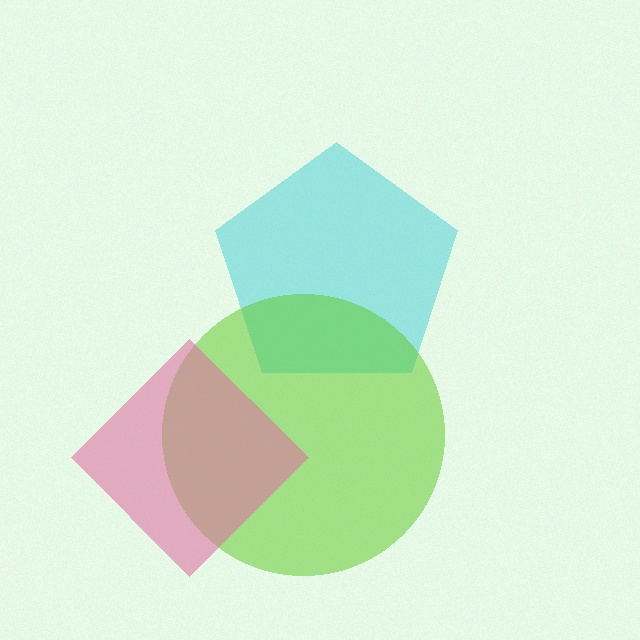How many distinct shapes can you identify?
There are 3 distinct shapes: a cyan pentagon, a lime circle, a pink diamond.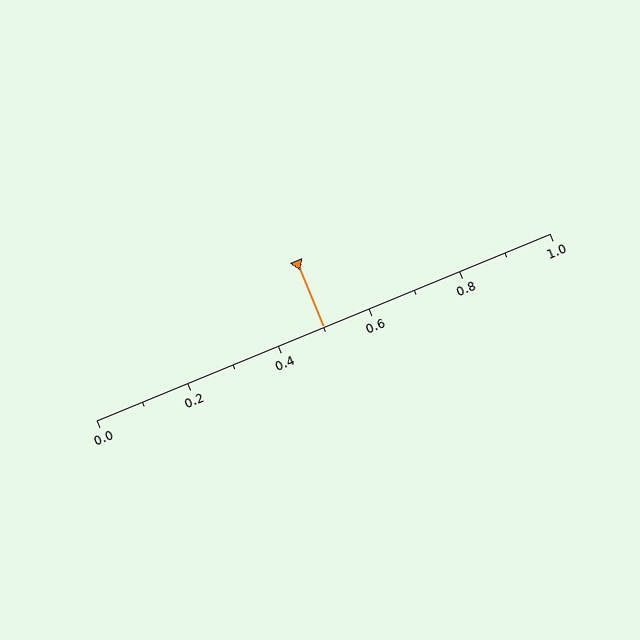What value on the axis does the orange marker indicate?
The marker indicates approximately 0.5.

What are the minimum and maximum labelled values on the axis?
The axis runs from 0.0 to 1.0.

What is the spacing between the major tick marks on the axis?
The major ticks are spaced 0.2 apart.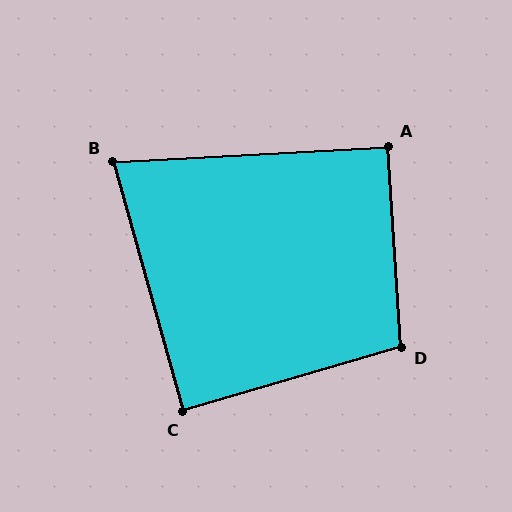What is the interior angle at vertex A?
Approximately 91 degrees (approximately right).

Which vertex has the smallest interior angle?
B, at approximately 78 degrees.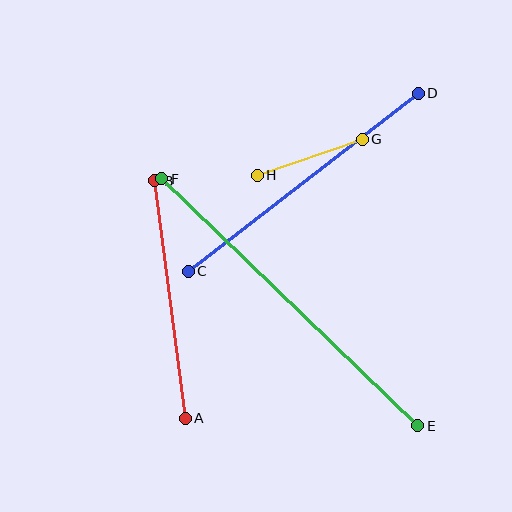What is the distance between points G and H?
The distance is approximately 111 pixels.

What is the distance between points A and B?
The distance is approximately 239 pixels.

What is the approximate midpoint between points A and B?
The midpoint is at approximately (170, 300) pixels.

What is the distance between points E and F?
The distance is approximately 356 pixels.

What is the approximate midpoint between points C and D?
The midpoint is at approximately (303, 182) pixels.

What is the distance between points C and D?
The distance is approximately 291 pixels.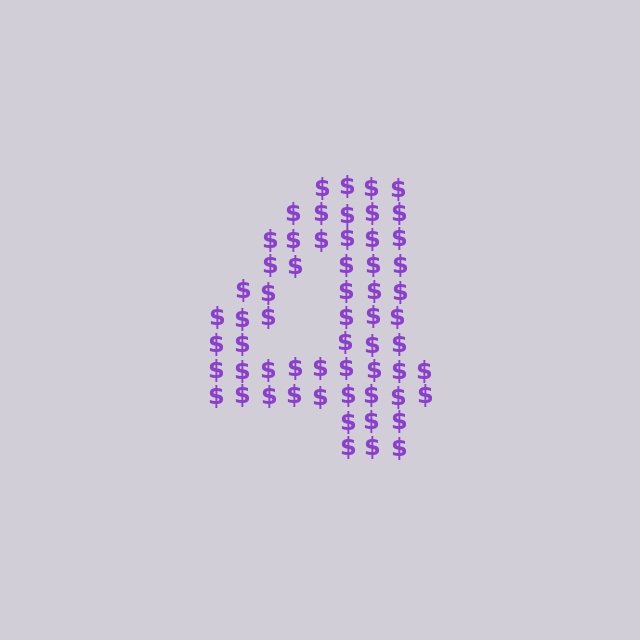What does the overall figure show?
The overall figure shows the digit 4.